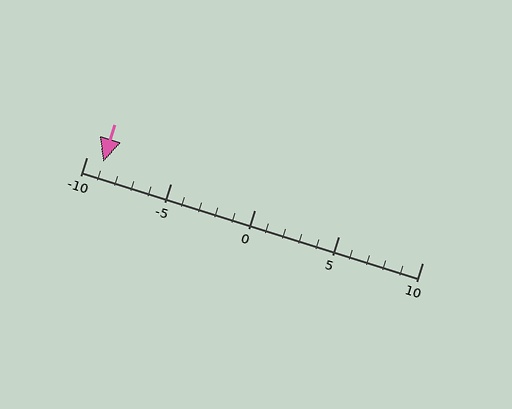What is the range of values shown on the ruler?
The ruler shows values from -10 to 10.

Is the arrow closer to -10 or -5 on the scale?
The arrow is closer to -10.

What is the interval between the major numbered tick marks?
The major tick marks are spaced 5 units apart.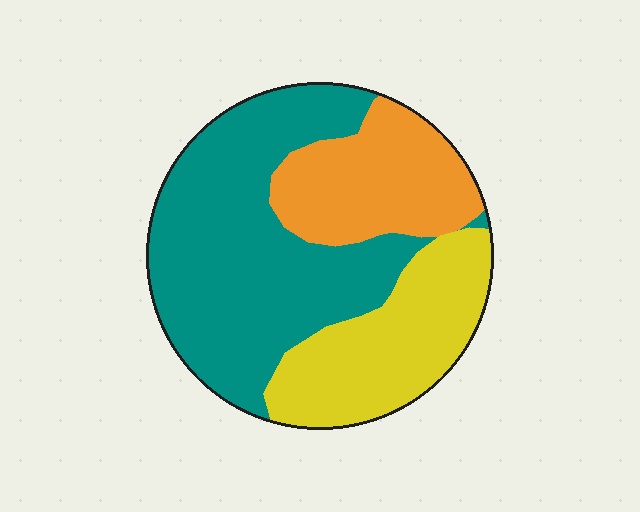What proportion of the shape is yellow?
Yellow covers 26% of the shape.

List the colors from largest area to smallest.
From largest to smallest: teal, yellow, orange.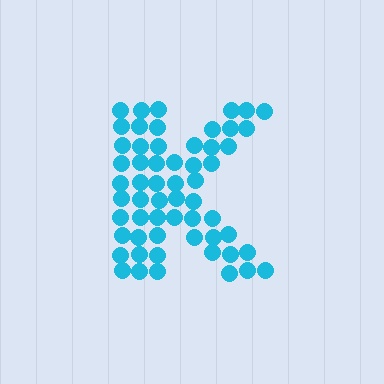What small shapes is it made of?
It is made of small circles.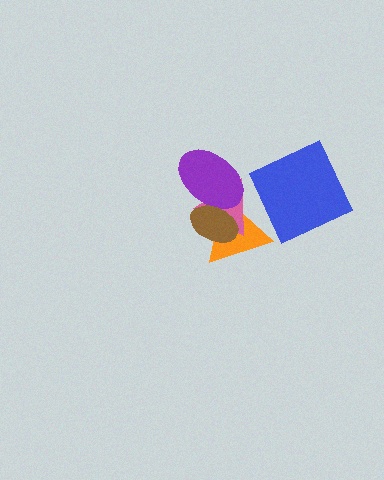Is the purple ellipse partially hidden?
Yes, it is partially covered by another shape.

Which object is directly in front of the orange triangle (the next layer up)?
The pink triangle is directly in front of the orange triangle.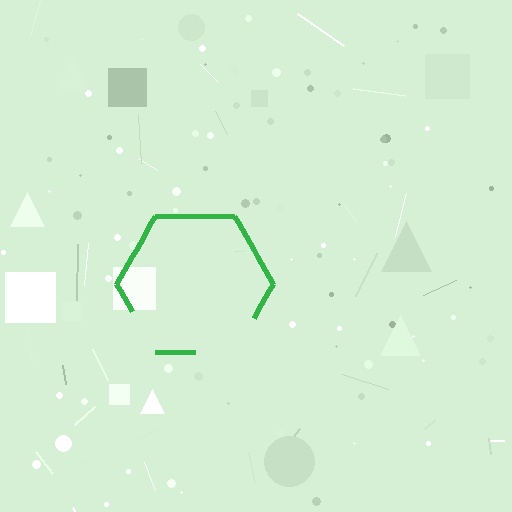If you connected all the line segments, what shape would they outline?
They would outline a hexagon.